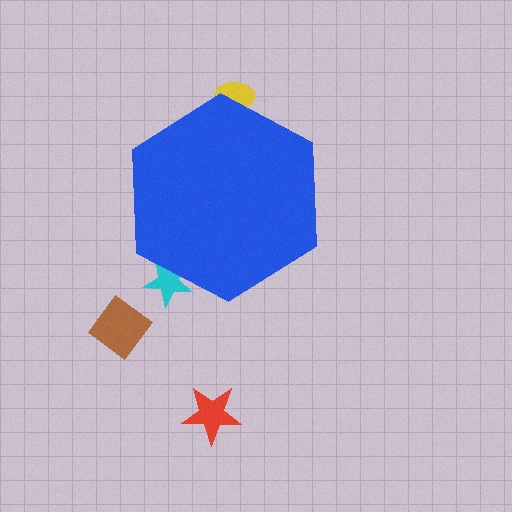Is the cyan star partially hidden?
Yes, the cyan star is partially hidden behind the blue hexagon.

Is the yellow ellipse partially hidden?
Yes, the yellow ellipse is partially hidden behind the blue hexagon.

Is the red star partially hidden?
No, the red star is fully visible.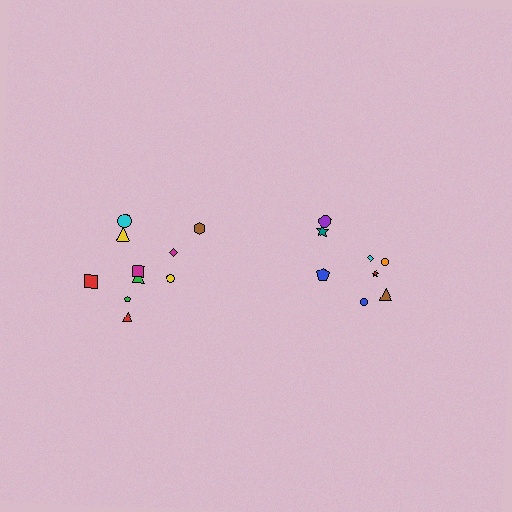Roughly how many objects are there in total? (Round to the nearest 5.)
Roughly 20 objects in total.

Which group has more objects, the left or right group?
The left group.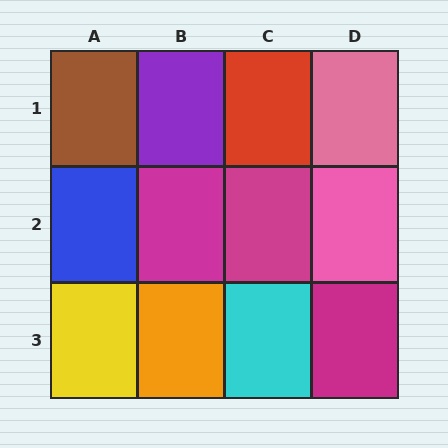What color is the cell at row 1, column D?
Pink.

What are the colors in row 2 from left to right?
Blue, magenta, magenta, pink.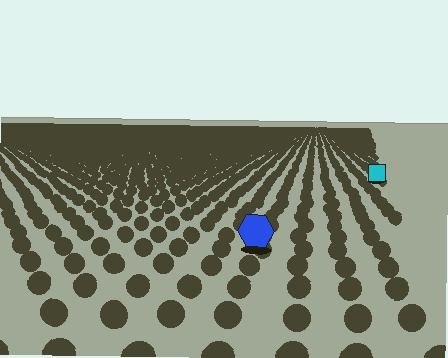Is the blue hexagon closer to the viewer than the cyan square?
Yes. The blue hexagon is closer — you can tell from the texture gradient: the ground texture is coarser near it.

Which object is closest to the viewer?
The blue hexagon is closest. The texture marks near it are larger and more spread out.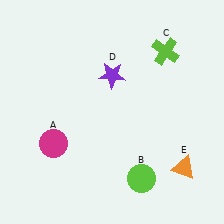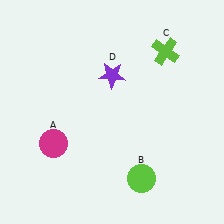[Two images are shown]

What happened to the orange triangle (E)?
The orange triangle (E) was removed in Image 2. It was in the bottom-right area of Image 1.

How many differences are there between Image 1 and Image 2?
There is 1 difference between the two images.